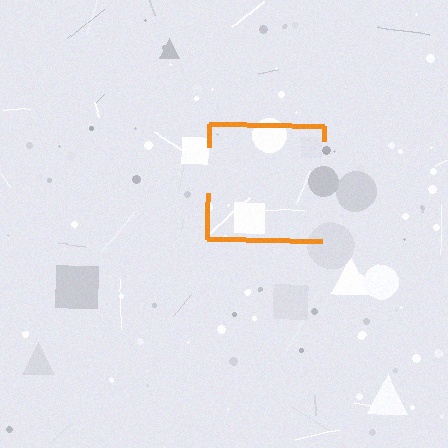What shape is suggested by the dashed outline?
The dashed outline suggests a square.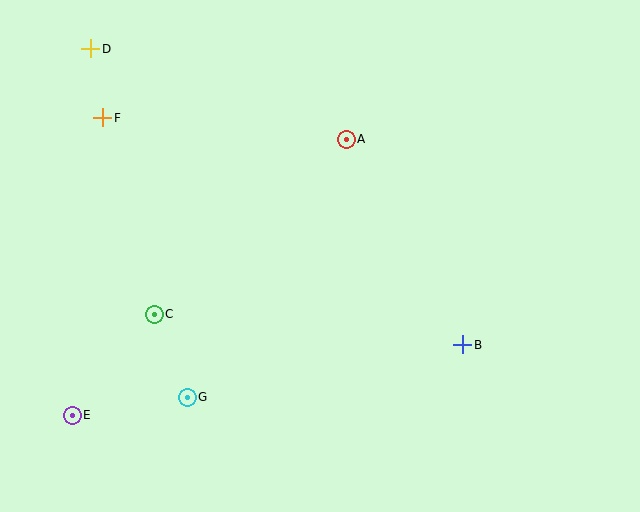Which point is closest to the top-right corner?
Point A is closest to the top-right corner.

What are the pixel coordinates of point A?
Point A is at (346, 139).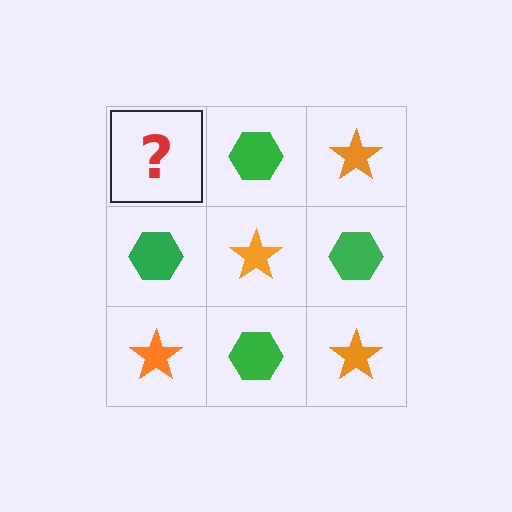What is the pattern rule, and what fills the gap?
The rule is that it alternates orange star and green hexagon in a checkerboard pattern. The gap should be filled with an orange star.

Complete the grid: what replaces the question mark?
The question mark should be replaced with an orange star.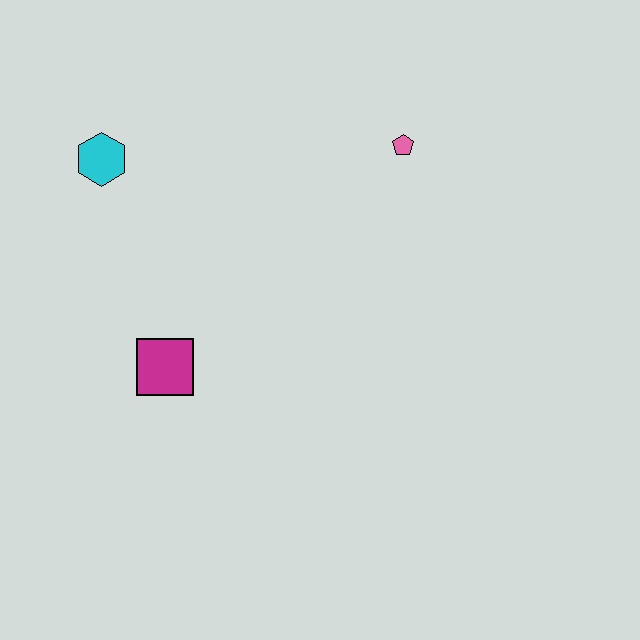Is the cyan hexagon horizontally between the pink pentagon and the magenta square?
No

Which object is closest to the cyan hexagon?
The magenta square is closest to the cyan hexagon.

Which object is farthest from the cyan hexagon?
The pink pentagon is farthest from the cyan hexagon.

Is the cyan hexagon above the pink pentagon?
No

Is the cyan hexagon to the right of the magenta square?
No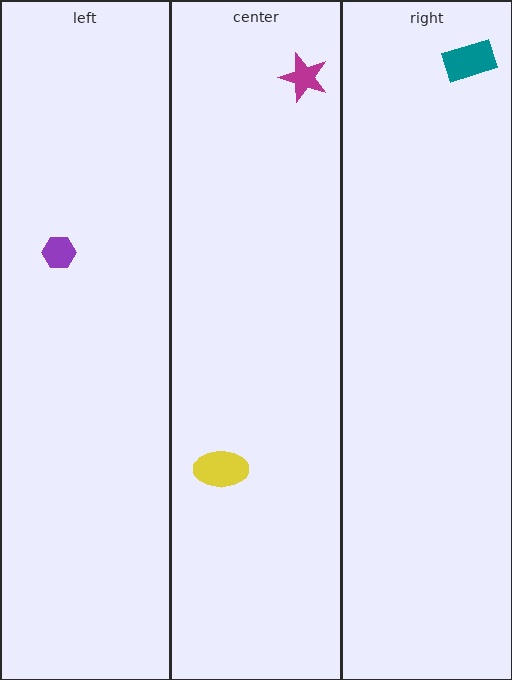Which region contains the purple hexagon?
The left region.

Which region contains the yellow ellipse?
The center region.